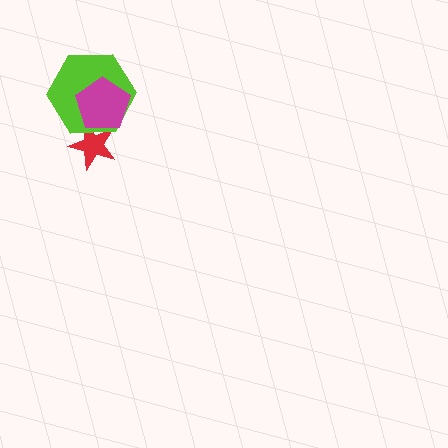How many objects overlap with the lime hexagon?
2 objects overlap with the lime hexagon.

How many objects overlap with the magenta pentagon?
2 objects overlap with the magenta pentagon.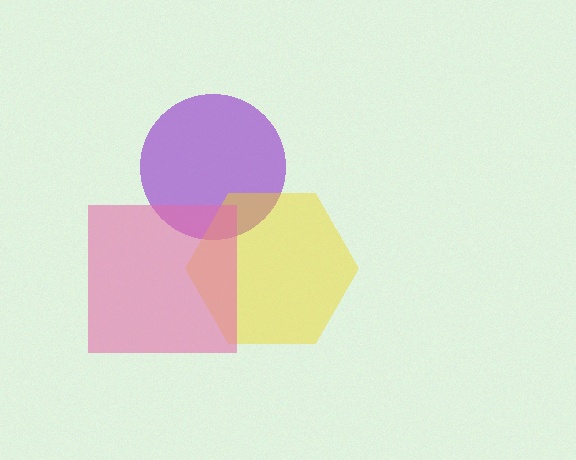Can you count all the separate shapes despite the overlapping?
Yes, there are 3 separate shapes.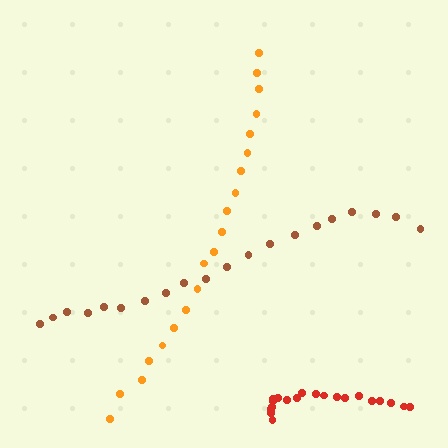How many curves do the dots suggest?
There are 3 distinct paths.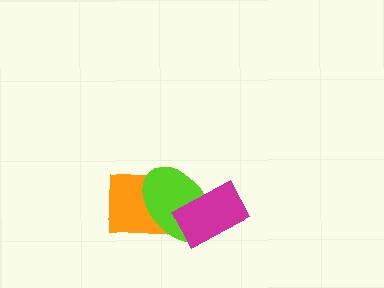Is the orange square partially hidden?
Yes, it is partially covered by another shape.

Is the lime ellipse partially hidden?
Yes, it is partially covered by another shape.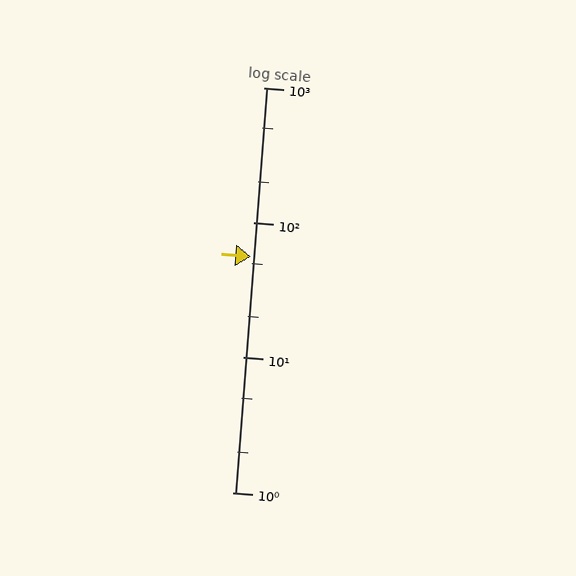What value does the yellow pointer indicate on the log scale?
The pointer indicates approximately 56.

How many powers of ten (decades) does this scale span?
The scale spans 3 decades, from 1 to 1000.